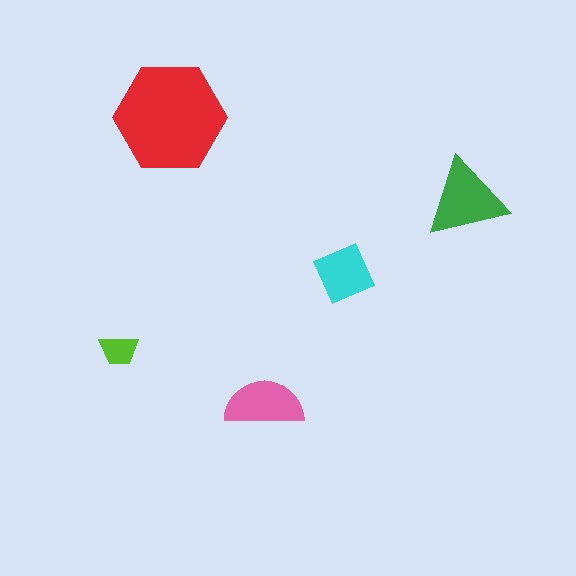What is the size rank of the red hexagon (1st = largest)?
1st.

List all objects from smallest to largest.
The lime trapezoid, the cyan diamond, the pink semicircle, the green triangle, the red hexagon.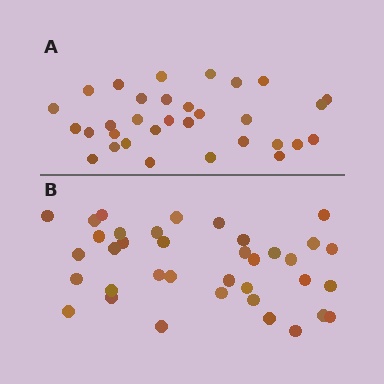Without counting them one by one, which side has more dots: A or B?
Region B (the bottom region) has more dots.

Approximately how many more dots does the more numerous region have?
Region B has about 5 more dots than region A.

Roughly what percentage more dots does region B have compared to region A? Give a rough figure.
About 15% more.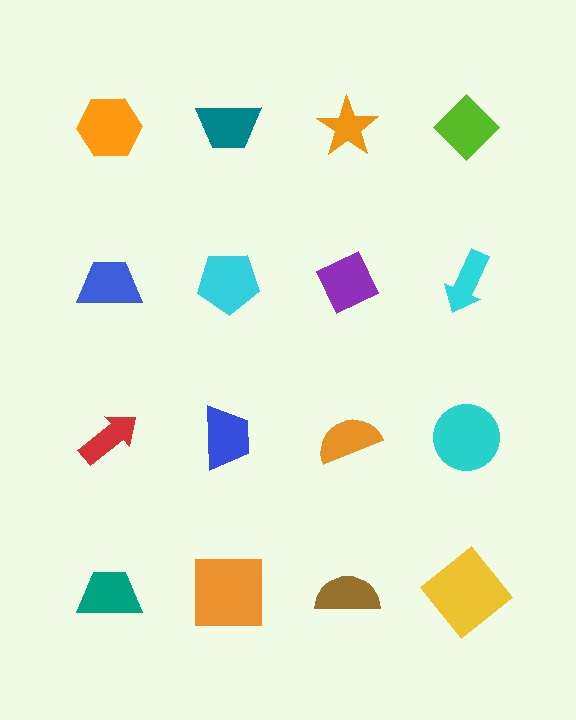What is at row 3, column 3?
An orange semicircle.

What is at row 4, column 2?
An orange square.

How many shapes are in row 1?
4 shapes.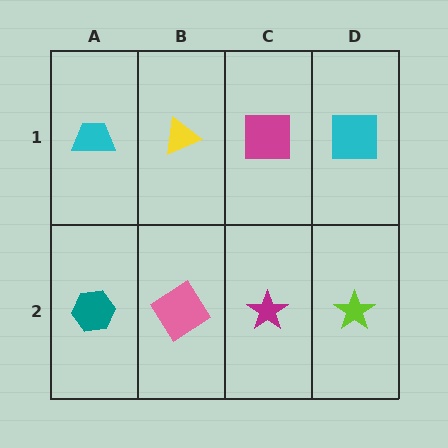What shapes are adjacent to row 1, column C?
A magenta star (row 2, column C), a yellow triangle (row 1, column B), a cyan square (row 1, column D).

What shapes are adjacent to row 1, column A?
A teal hexagon (row 2, column A), a yellow triangle (row 1, column B).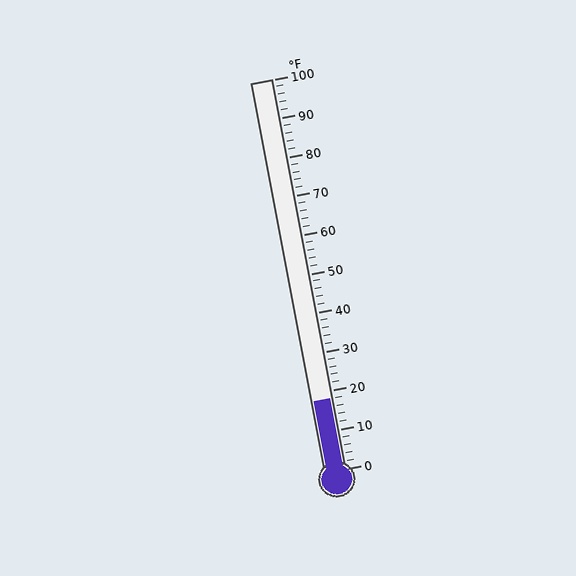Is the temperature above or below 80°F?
The temperature is below 80°F.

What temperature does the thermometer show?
The thermometer shows approximately 18°F.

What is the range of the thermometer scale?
The thermometer scale ranges from 0°F to 100°F.